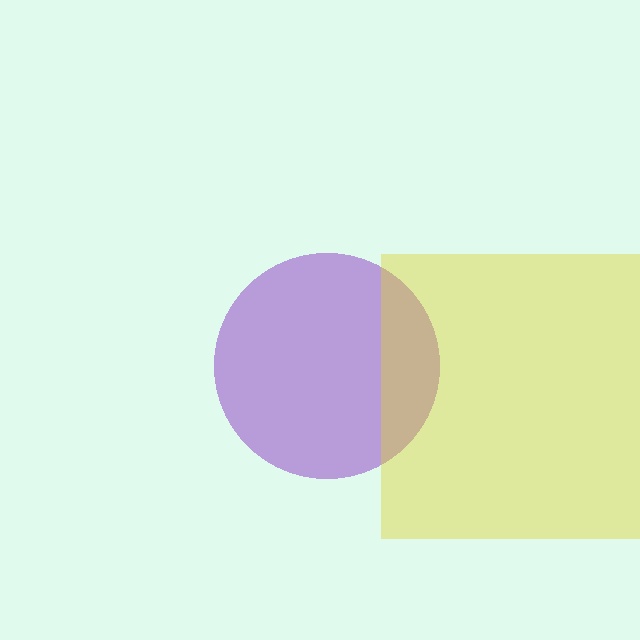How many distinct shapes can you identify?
There are 2 distinct shapes: a purple circle, a yellow square.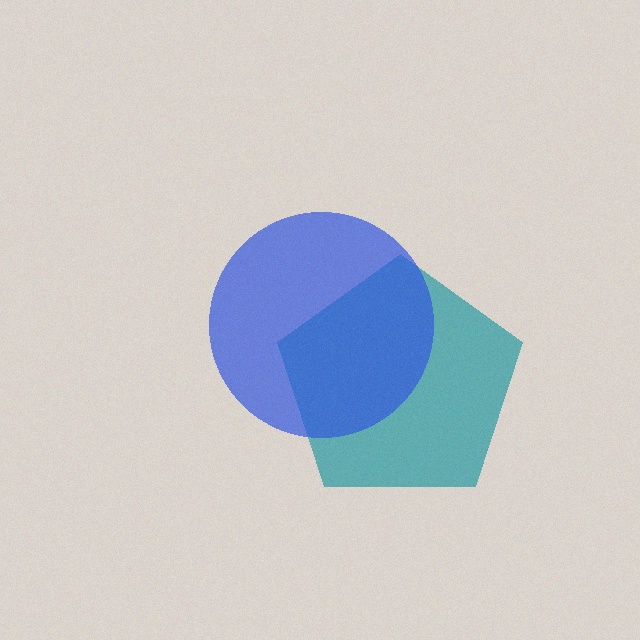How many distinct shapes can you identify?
There are 2 distinct shapes: a teal pentagon, a blue circle.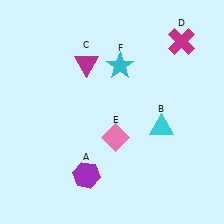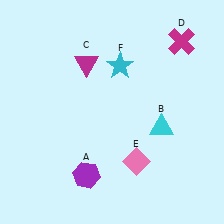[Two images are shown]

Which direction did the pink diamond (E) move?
The pink diamond (E) moved down.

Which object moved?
The pink diamond (E) moved down.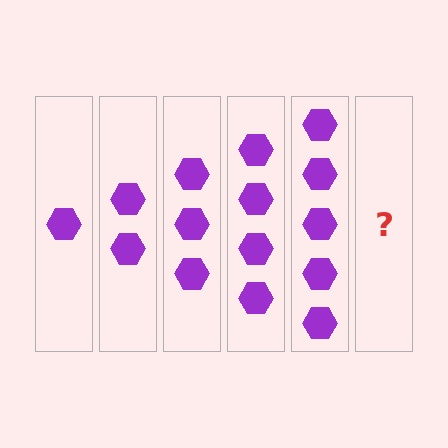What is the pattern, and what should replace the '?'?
The pattern is that each step adds one more hexagon. The '?' should be 6 hexagons.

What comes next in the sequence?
The next element should be 6 hexagons.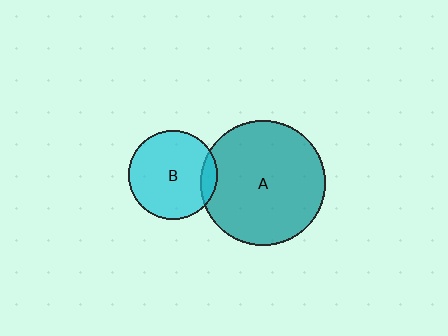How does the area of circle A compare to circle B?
Approximately 2.0 times.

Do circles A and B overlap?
Yes.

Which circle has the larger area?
Circle A (teal).